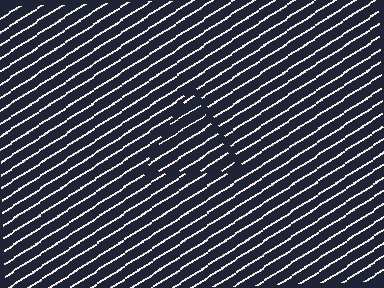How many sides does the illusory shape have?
3 sides — the line-ends trace a triangle.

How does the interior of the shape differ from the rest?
The interior of the shape contains the same grating, shifted by half a period — the contour is defined by the phase discontinuity where line-ends from the inner and outer gratings abut.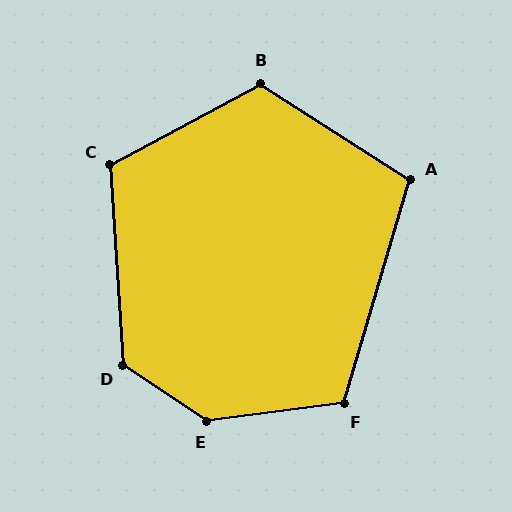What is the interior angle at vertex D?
Approximately 127 degrees (obtuse).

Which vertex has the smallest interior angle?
A, at approximately 106 degrees.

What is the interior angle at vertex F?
Approximately 114 degrees (obtuse).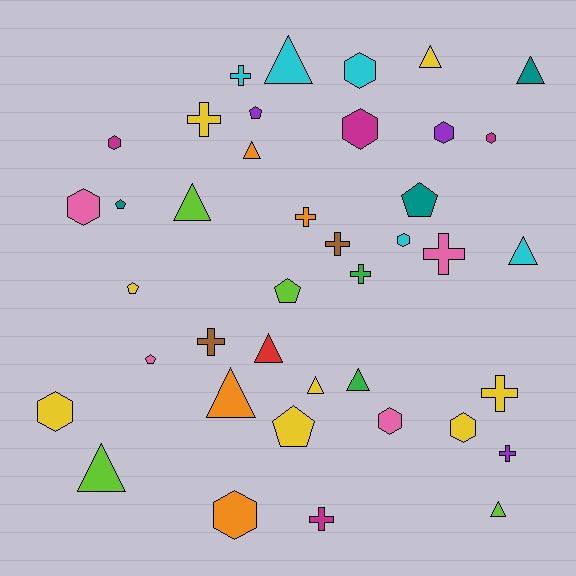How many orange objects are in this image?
There are 4 orange objects.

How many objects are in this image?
There are 40 objects.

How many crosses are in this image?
There are 10 crosses.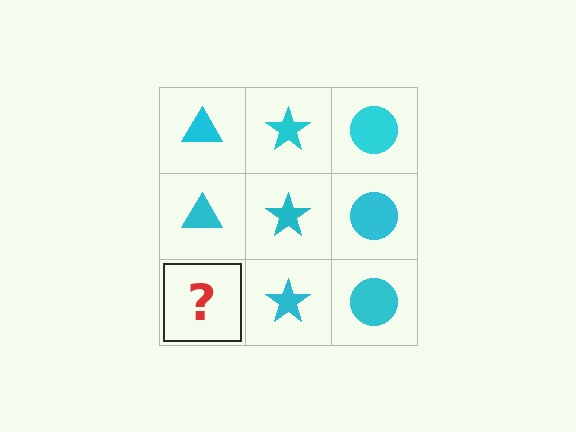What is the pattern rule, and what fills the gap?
The rule is that each column has a consistent shape. The gap should be filled with a cyan triangle.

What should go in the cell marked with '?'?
The missing cell should contain a cyan triangle.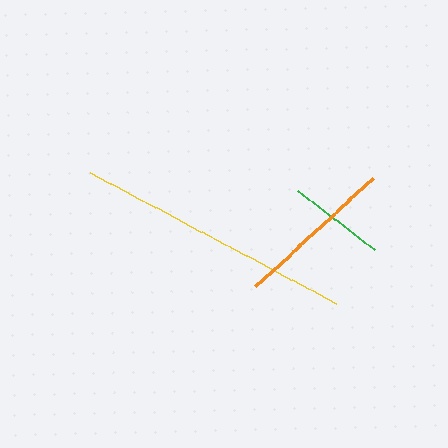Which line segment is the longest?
The yellow line is the longest at approximately 278 pixels.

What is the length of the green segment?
The green segment is approximately 96 pixels long.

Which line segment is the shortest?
The green line is the shortest at approximately 96 pixels.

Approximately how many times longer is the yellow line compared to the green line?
The yellow line is approximately 2.9 times the length of the green line.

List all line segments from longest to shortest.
From longest to shortest: yellow, orange, green.